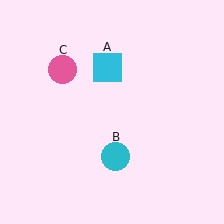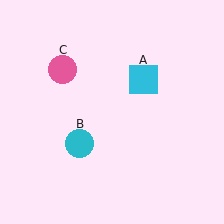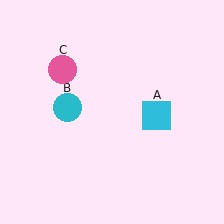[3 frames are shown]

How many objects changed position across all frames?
2 objects changed position: cyan square (object A), cyan circle (object B).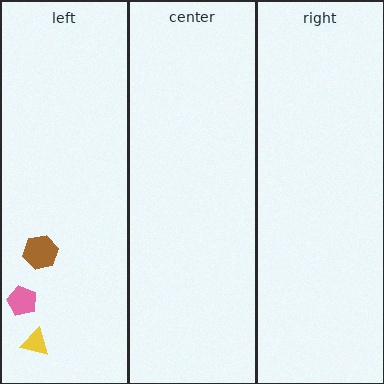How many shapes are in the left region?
3.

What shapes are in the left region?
The pink pentagon, the brown hexagon, the yellow triangle.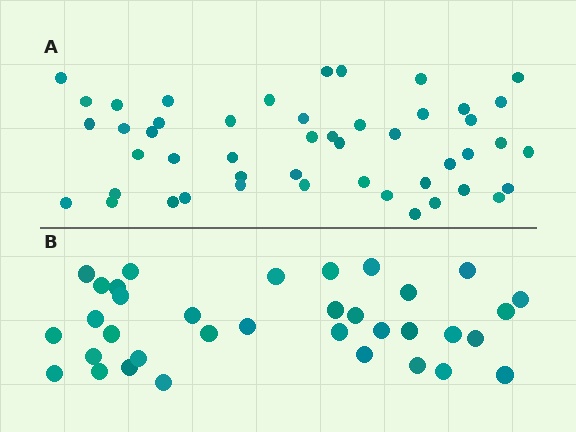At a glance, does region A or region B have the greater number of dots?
Region A (the top region) has more dots.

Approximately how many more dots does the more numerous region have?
Region A has approximately 15 more dots than region B.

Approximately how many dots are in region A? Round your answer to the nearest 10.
About 50 dots. (The exact count is 48, which rounds to 50.)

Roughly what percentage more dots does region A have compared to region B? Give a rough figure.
About 35% more.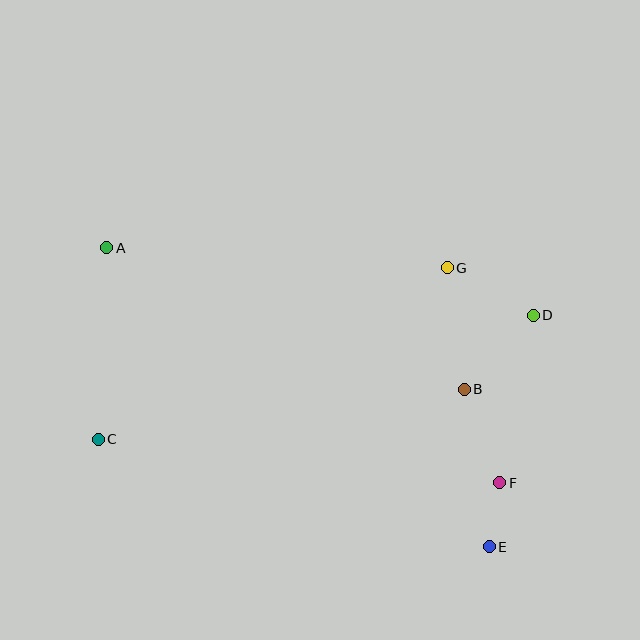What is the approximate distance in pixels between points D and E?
The distance between D and E is approximately 235 pixels.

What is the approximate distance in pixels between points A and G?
The distance between A and G is approximately 341 pixels.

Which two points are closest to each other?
Points E and F are closest to each other.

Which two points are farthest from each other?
Points A and E are farthest from each other.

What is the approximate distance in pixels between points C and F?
The distance between C and F is approximately 404 pixels.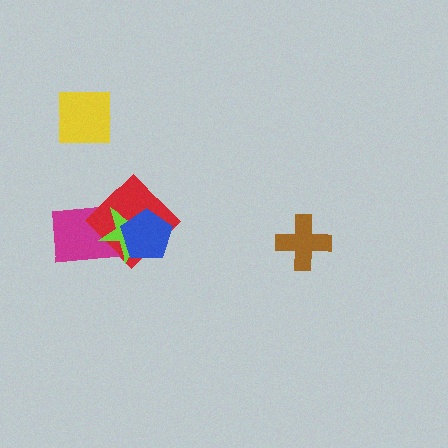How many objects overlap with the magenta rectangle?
3 objects overlap with the magenta rectangle.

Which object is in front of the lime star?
The blue pentagon is in front of the lime star.